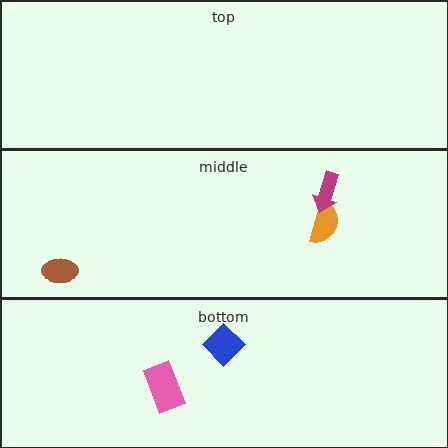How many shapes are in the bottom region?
2.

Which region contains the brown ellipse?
The middle region.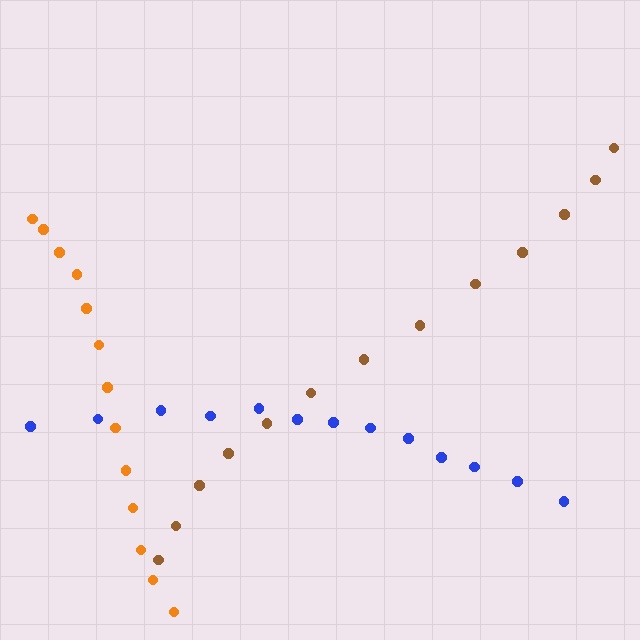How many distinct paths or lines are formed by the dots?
There are 3 distinct paths.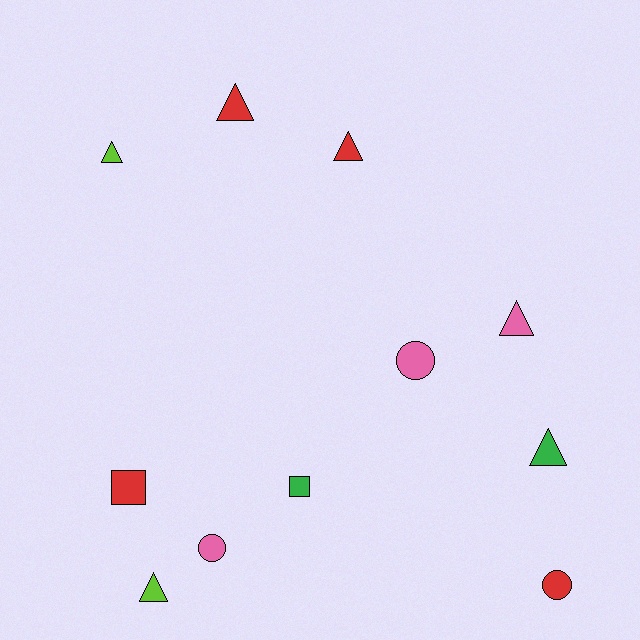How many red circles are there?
There is 1 red circle.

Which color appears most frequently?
Red, with 4 objects.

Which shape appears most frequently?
Triangle, with 6 objects.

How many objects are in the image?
There are 11 objects.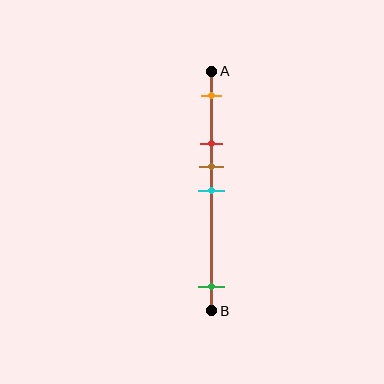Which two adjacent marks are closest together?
The brown and cyan marks are the closest adjacent pair.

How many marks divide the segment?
There are 5 marks dividing the segment.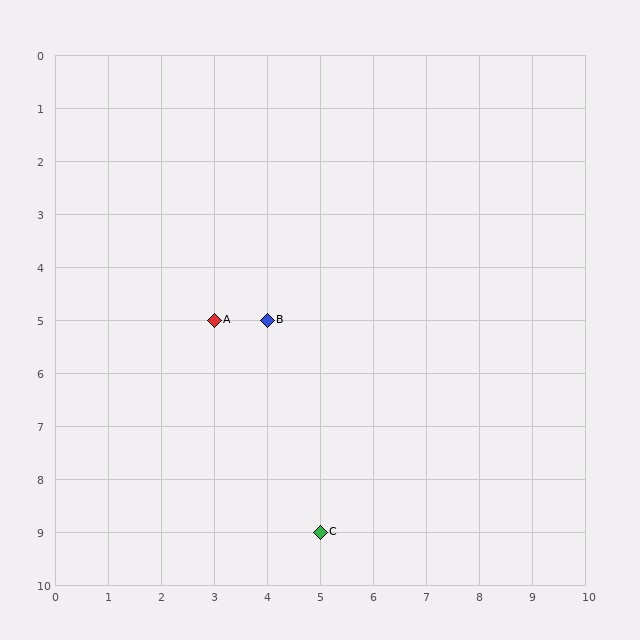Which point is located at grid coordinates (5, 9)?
Point C is at (5, 9).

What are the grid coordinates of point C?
Point C is at grid coordinates (5, 9).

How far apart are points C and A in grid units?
Points C and A are 2 columns and 4 rows apart (about 4.5 grid units diagonally).